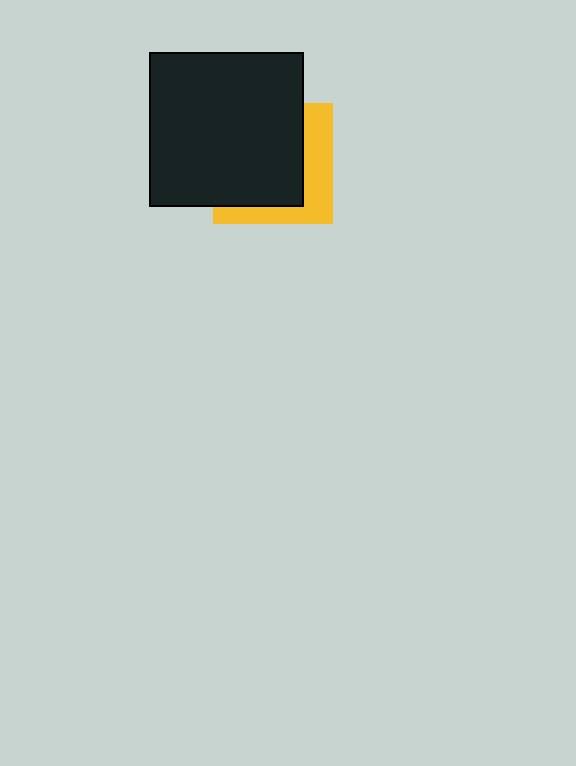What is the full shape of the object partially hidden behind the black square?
The partially hidden object is a yellow square.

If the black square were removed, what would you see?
You would see the complete yellow square.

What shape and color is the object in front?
The object in front is a black square.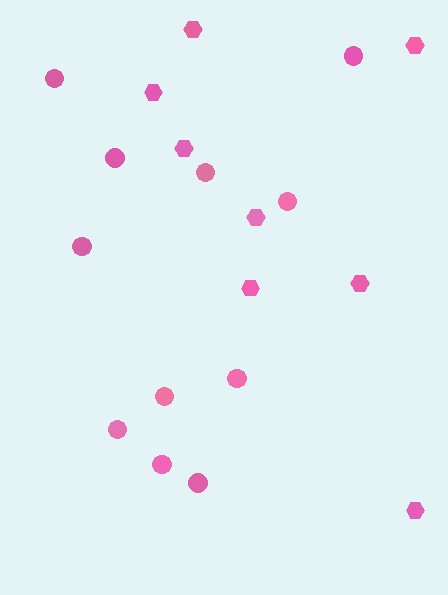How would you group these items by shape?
There are 2 groups: one group of circles (11) and one group of hexagons (8).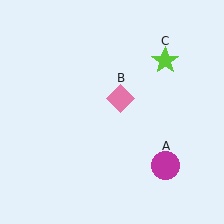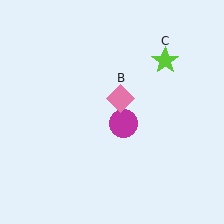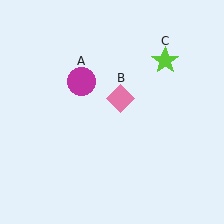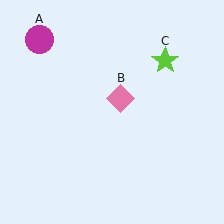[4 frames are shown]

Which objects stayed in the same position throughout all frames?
Pink diamond (object B) and lime star (object C) remained stationary.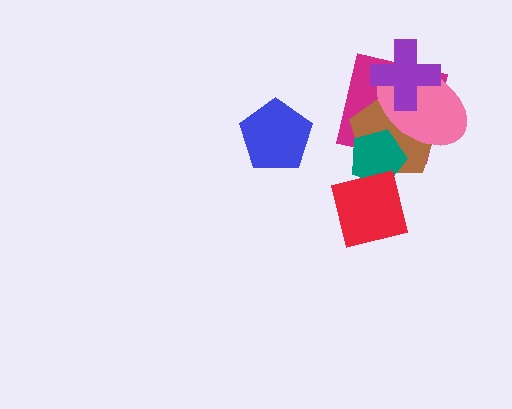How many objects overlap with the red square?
2 objects overlap with the red square.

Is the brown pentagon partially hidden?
Yes, it is partially covered by another shape.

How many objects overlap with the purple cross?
3 objects overlap with the purple cross.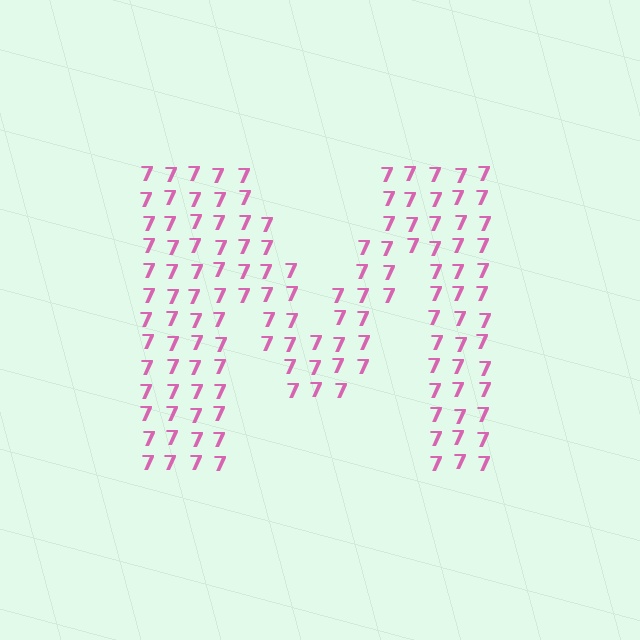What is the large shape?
The large shape is the letter M.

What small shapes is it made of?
It is made of small digit 7's.